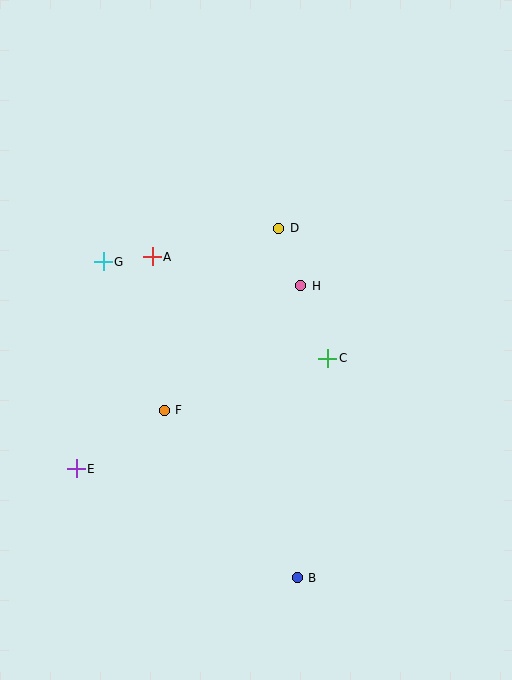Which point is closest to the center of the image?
Point H at (301, 286) is closest to the center.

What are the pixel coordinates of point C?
Point C is at (328, 358).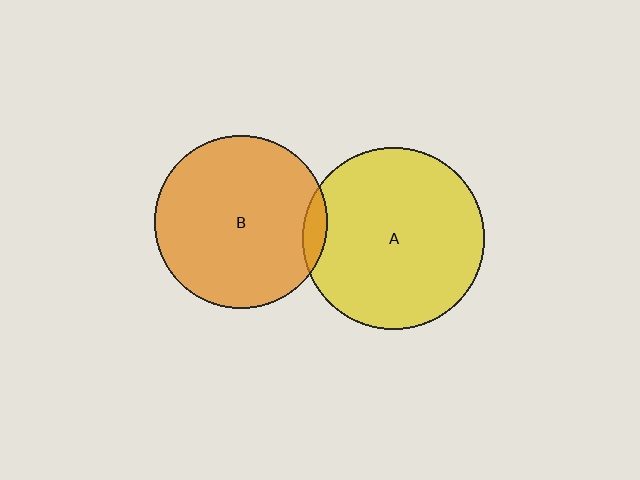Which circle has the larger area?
Circle A (yellow).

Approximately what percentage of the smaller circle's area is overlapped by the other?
Approximately 5%.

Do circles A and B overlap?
Yes.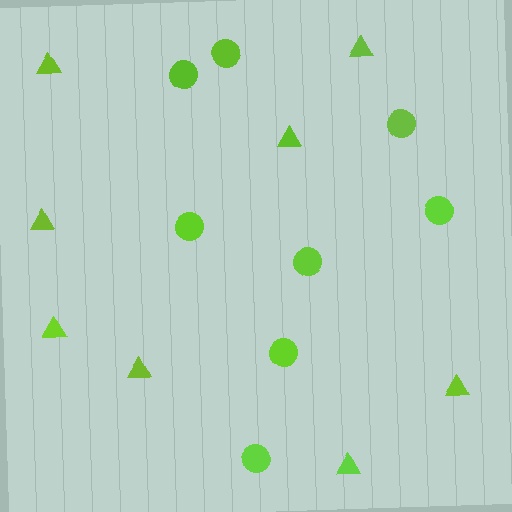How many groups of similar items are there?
There are 2 groups: one group of circles (8) and one group of triangles (8).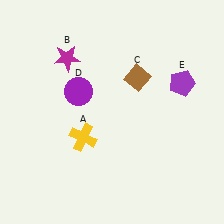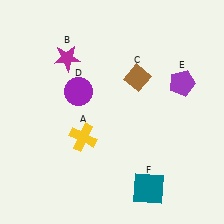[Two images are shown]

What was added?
A teal square (F) was added in Image 2.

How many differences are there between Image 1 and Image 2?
There is 1 difference between the two images.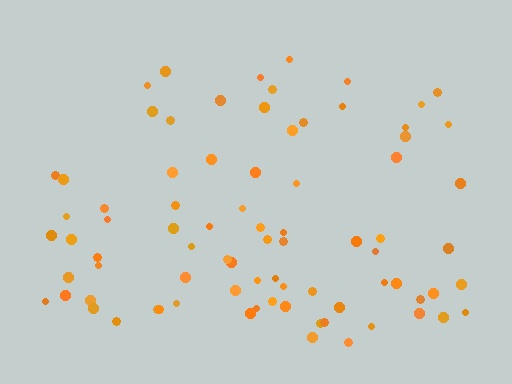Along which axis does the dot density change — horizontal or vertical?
Vertical.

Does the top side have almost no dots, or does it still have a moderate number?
Still a moderate number, just noticeably fewer than the bottom.